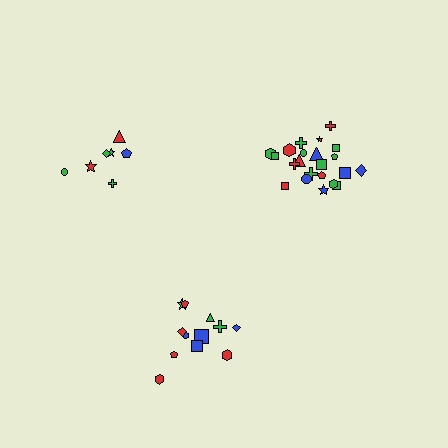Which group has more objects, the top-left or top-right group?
The top-right group.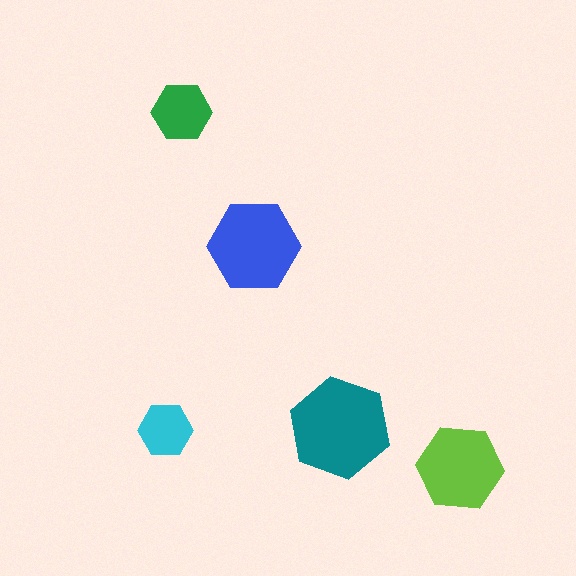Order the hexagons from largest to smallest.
the teal one, the blue one, the lime one, the green one, the cyan one.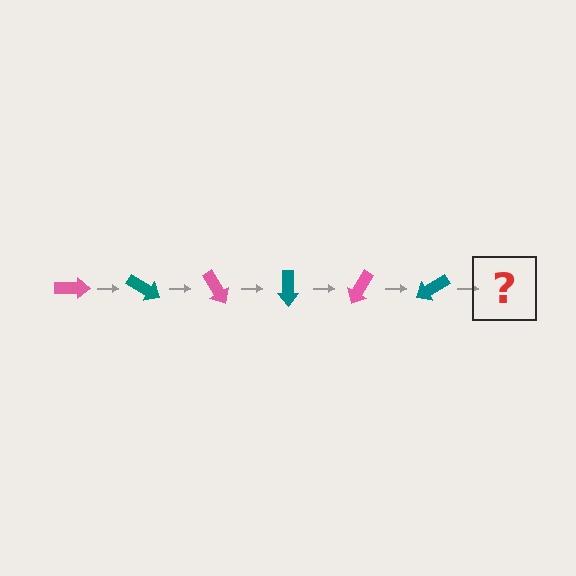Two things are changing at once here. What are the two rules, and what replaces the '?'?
The two rules are that it rotates 30 degrees each step and the color cycles through pink and teal. The '?' should be a pink arrow, rotated 180 degrees from the start.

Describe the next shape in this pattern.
It should be a pink arrow, rotated 180 degrees from the start.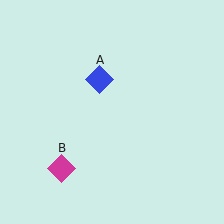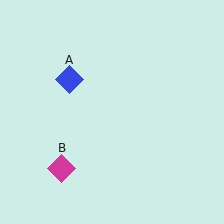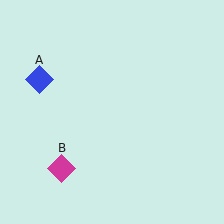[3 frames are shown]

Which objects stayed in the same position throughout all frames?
Magenta diamond (object B) remained stationary.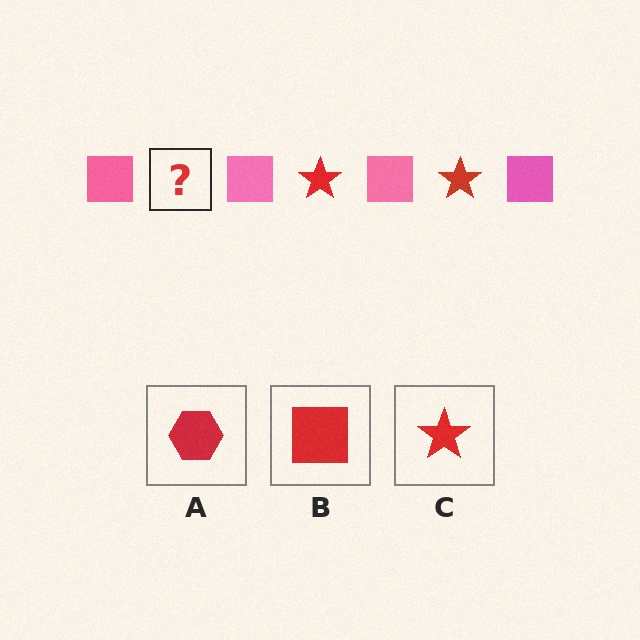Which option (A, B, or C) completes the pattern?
C.